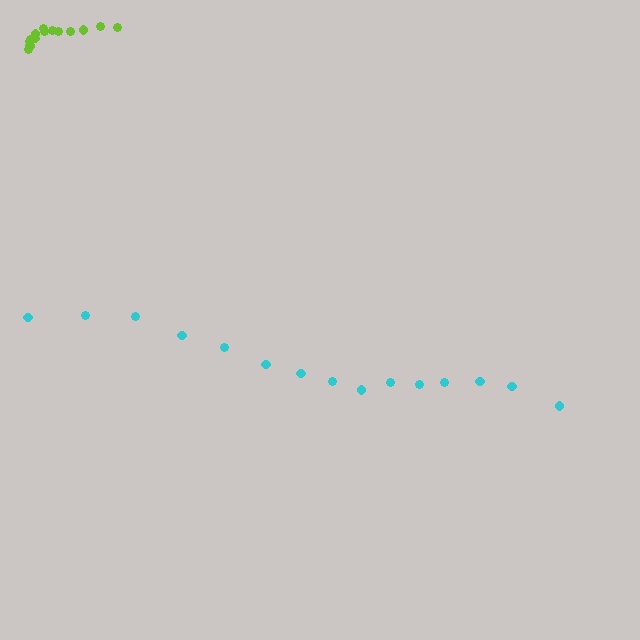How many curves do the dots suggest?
There are 2 distinct paths.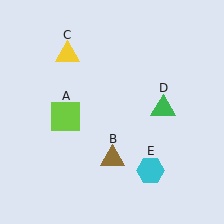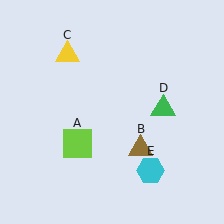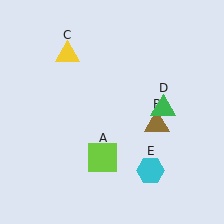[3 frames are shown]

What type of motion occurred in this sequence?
The lime square (object A), brown triangle (object B) rotated counterclockwise around the center of the scene.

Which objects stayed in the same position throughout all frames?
Yellow triangle (object C) and green triangle (object D) and cyan hexagon (object E) remained stationary.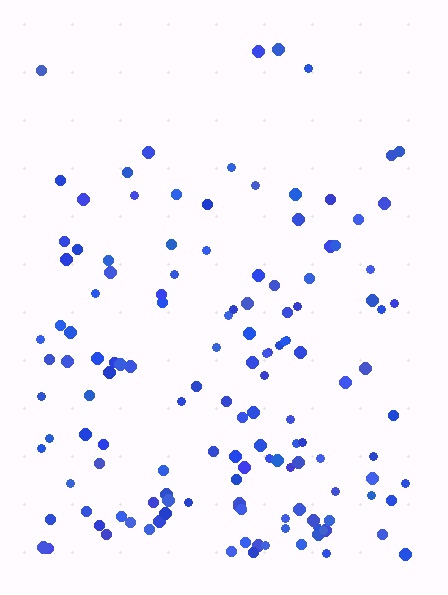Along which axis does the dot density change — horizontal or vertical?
Vertical.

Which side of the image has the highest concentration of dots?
The bottom.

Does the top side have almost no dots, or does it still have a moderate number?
Still a moderate number, just noticeably fewer than the bottom.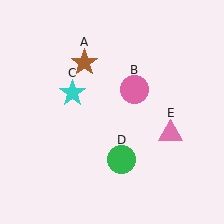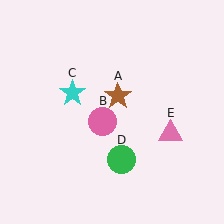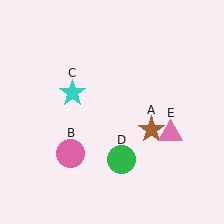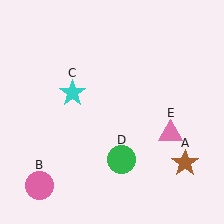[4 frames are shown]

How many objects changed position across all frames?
2 objects changed position: brown star (object A), pink circle (object B).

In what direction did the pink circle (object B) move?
The pink circle (object B) moved down and to the left.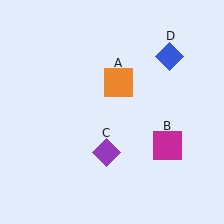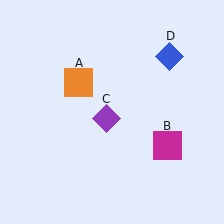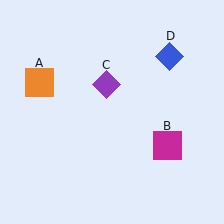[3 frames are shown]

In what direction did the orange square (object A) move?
The orange square (object A) moved left.